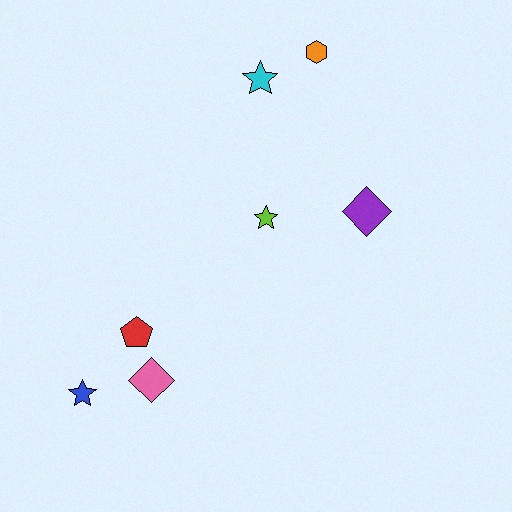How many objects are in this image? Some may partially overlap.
There are 7 objects.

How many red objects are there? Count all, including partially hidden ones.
There is 1 red object.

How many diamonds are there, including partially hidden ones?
There are 2 diamonds.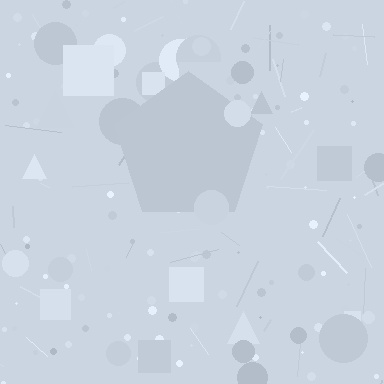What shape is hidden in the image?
A pentagon is hidden in the image.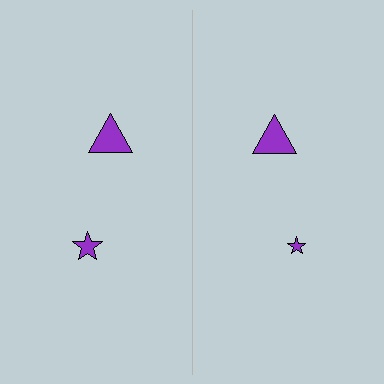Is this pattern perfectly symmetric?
No, the pattern is not perfectly symmetric. The purple star on the right side has a different size than its mirror counterpart.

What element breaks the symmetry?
The purple star on the right side has a different size than its mirror counterpart.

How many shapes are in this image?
There are 4 shapes in this image.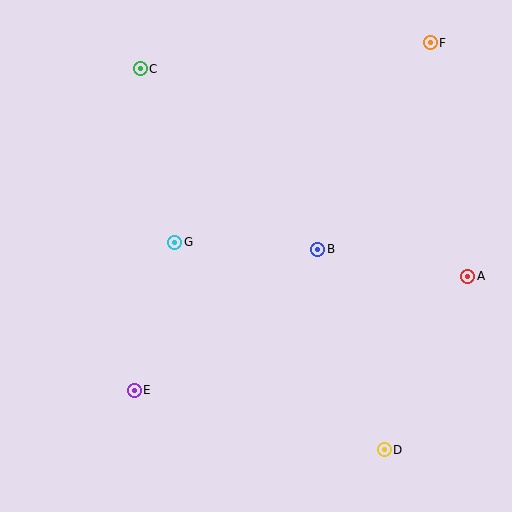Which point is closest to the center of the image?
Point B at (318, 249) is closest to the center.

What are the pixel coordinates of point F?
Point F is at (430, 43).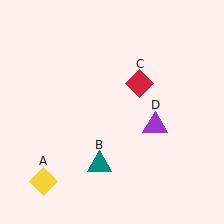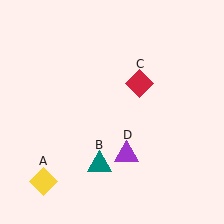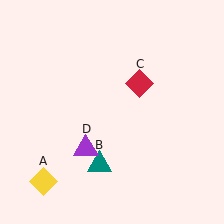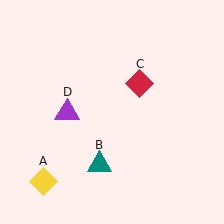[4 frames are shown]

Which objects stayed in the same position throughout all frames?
Yellow diamond (object A) and teal triangle (object B) and red diamond (object C) remained stationary.